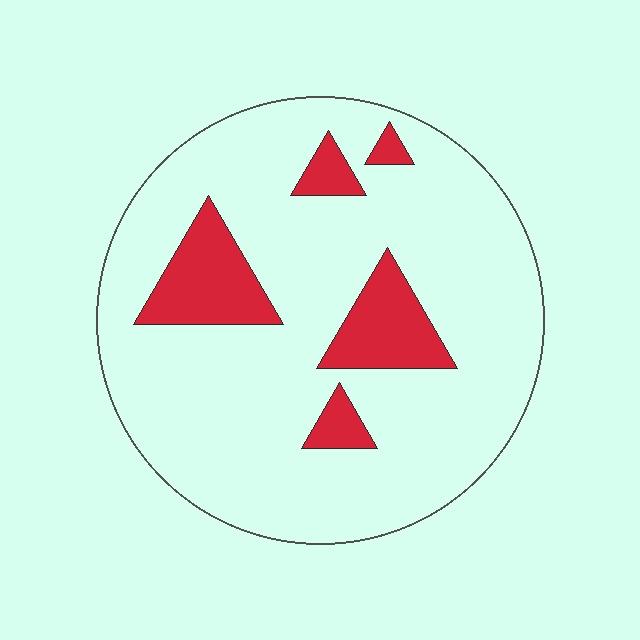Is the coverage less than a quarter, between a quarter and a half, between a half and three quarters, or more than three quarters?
Less than a quarter.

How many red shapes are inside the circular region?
5.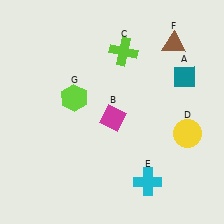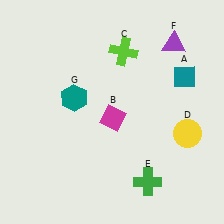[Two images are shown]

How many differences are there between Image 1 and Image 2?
There are 3 differences between the two images.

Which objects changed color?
E changed from cyan to green. F changed from brown to purple. G changed from lime to teal.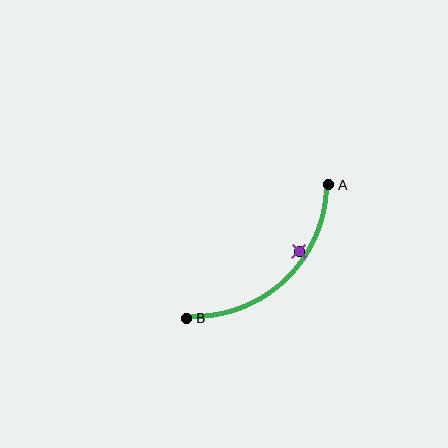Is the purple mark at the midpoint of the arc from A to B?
No — the purple mark does not lie on the arc at all. It sits slightly inside the curve.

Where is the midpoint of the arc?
The arc midpoint is the point on the curve farthest from the straight line joining A and B. It sits below and to the right of that line.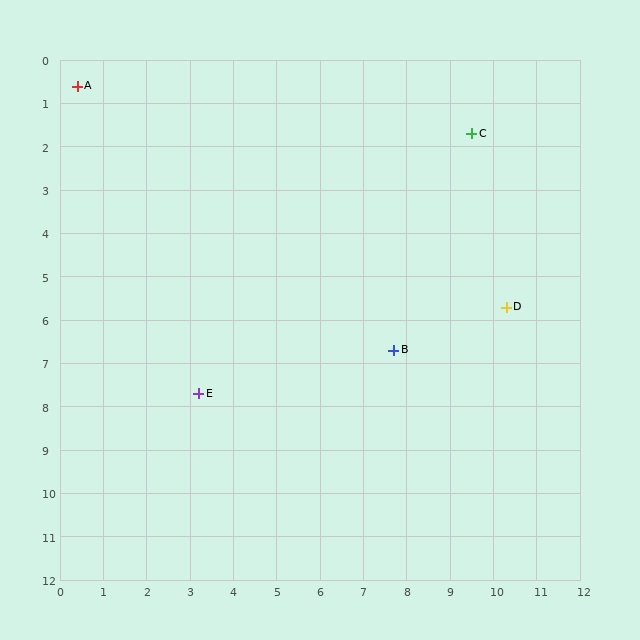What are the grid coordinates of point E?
Point E is at approximately (3.2, 7.7).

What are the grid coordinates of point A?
Point A is at approximately (0.4, 0.6).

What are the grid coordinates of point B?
Point B is at approximately (7.7, 6.7).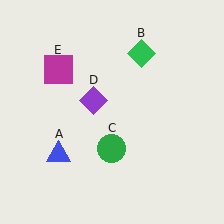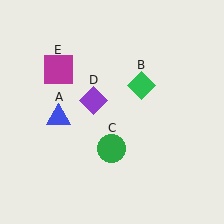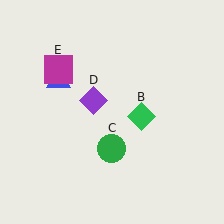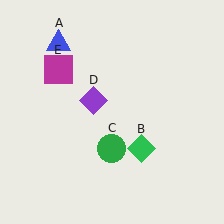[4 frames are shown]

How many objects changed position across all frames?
2 objects changed position: blue triangle (object A), green diamond (object B).